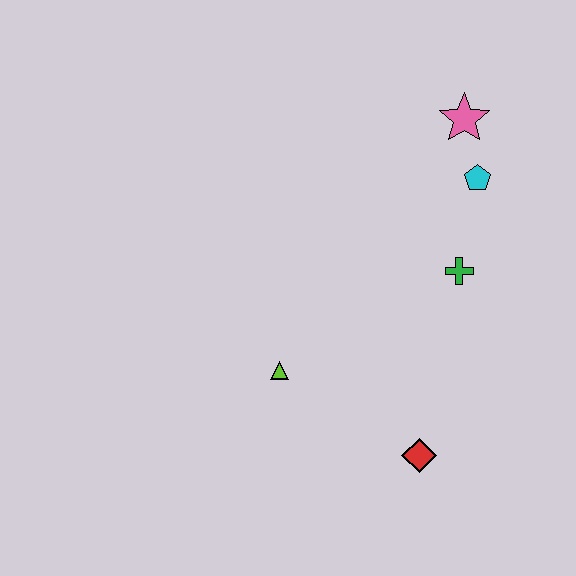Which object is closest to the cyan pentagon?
The pink star is closest to the cyan pentagon.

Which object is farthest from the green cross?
The lime triangle is farthest from the green cross.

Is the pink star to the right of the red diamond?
Yes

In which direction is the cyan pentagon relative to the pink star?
The cyan pentagon is below the pink star.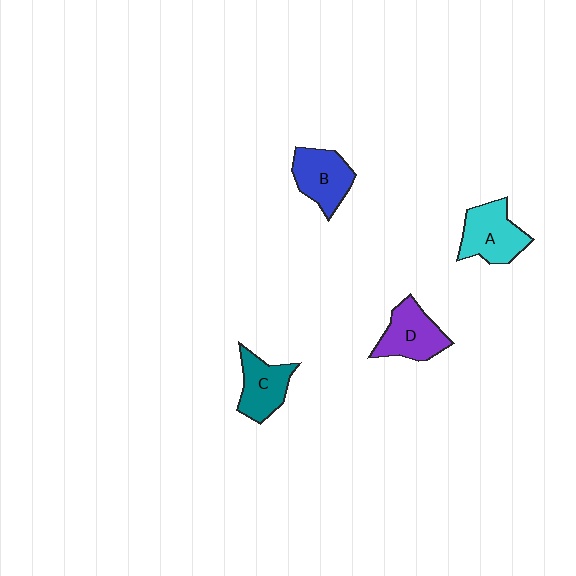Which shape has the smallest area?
Shape C (teal).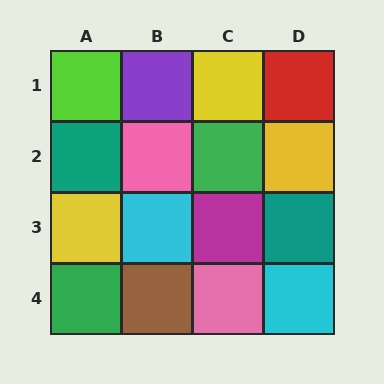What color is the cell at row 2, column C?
Green.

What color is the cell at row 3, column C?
Magenta.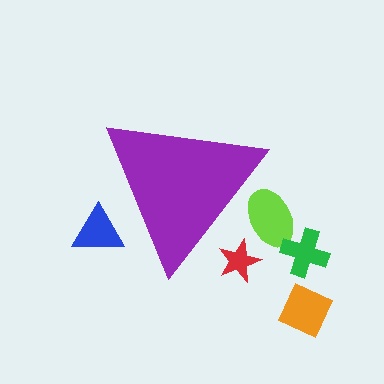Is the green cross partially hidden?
No, the green cross is fully visible.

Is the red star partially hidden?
Yes, the red star is partially hidden behind the purple triangle.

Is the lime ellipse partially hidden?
Yes, the lime ellipse is partially hidden behind the purple triangle.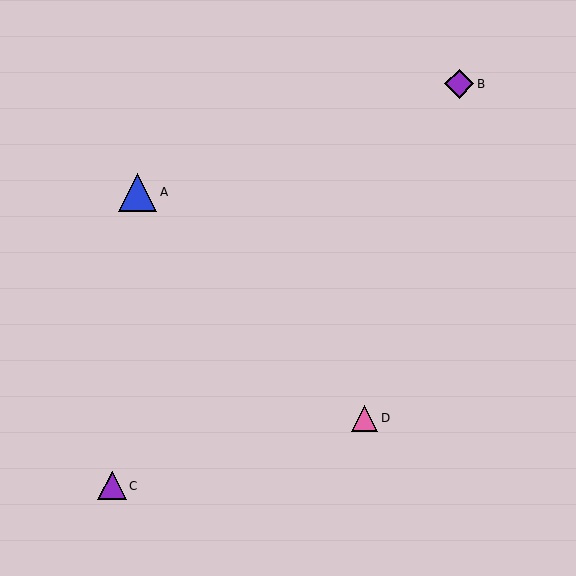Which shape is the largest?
The blue triangle (labeled A) is the largest.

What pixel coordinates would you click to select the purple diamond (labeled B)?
Click at (459, 84) to select the purple diamond B.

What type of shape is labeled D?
Shape D is a pink triangle.